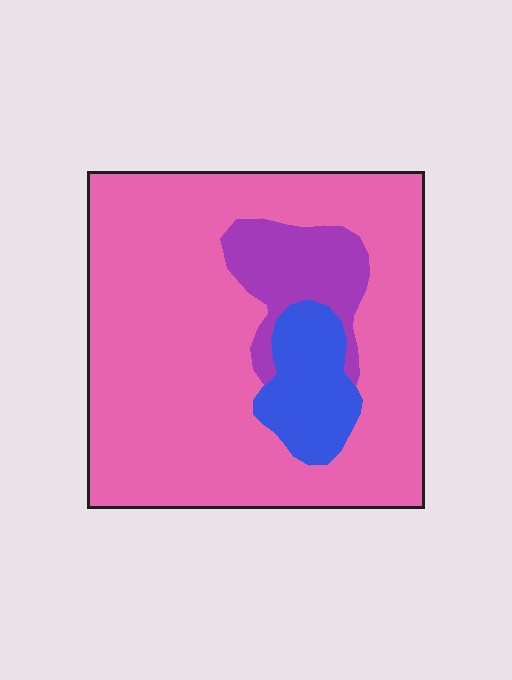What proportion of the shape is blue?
Blue takes up less than a sixth of the shape.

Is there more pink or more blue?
Pink.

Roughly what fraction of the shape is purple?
Purple covers roughly 10% of the shape.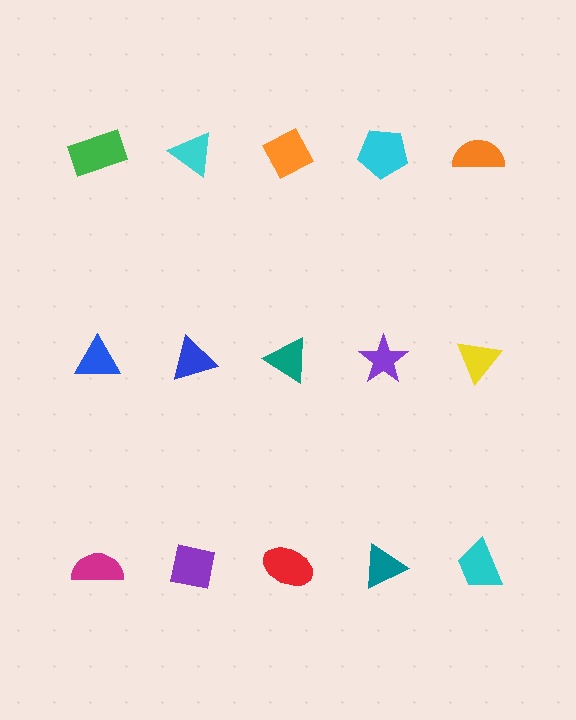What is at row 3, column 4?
A teal triangle.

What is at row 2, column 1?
A blue triangle.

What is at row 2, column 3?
A teal triangle.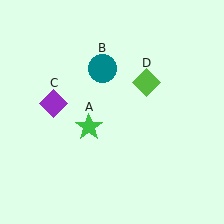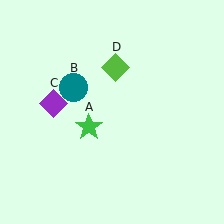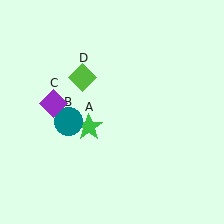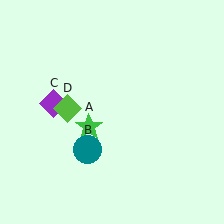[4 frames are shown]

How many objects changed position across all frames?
2 objects changed position: teal circle (object B), lime diamond (object D).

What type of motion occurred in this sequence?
The teal circle (object B), lime diamond (object D) rotated counterclockwise around the center of the scene.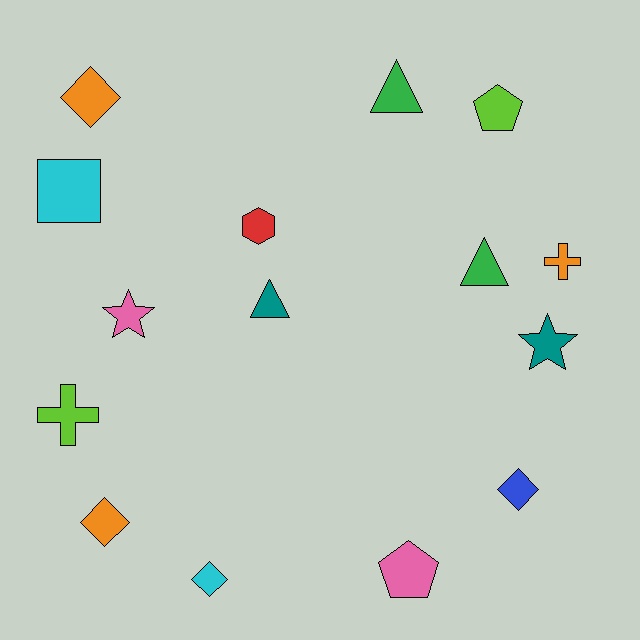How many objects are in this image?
There are 15 objects.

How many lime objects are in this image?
There are 2 lime objects.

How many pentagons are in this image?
There are 2 pentagons.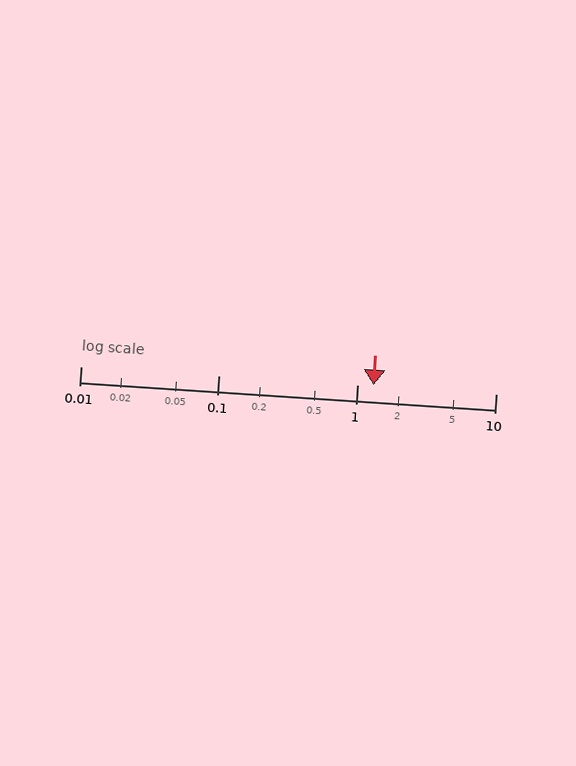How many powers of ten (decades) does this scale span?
The scale spans 3 decades, from 0.01 to 10.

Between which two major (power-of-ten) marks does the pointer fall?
The pointer is between 1 and 10.